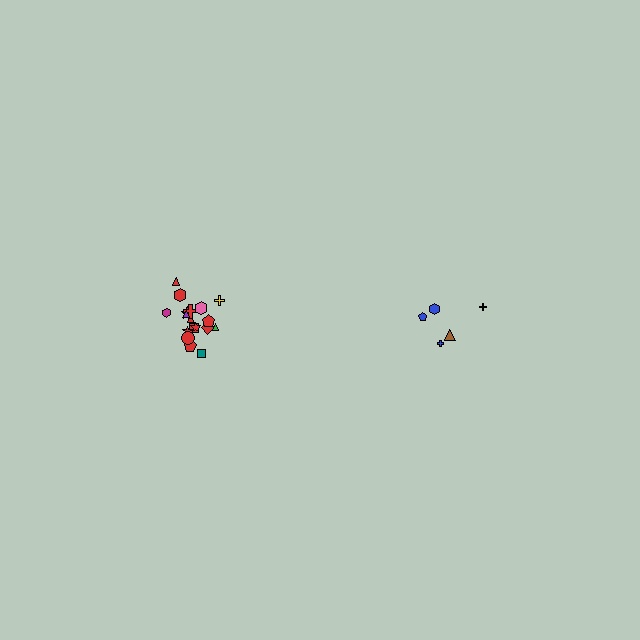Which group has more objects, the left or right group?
The left group.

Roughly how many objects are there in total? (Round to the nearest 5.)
Roughly 25 objects in total.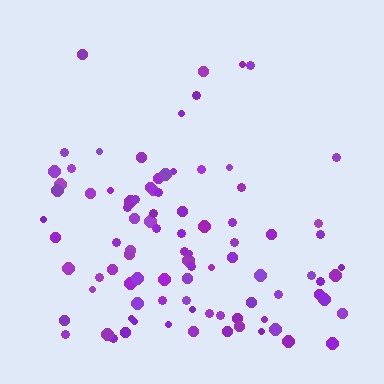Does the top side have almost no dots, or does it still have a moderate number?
Still a moderate number, just noticeably fewer than the bottom.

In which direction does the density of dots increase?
From top to bottom, with the bottom side densest.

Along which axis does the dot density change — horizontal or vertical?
Vertical.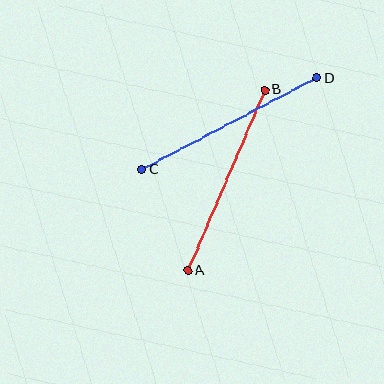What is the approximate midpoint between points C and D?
The midpoint is at approximately (229, 124) pixels.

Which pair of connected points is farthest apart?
Points C and D are farthest apart.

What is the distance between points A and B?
The distance is approximately 196 pixels.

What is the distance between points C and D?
The distance is approximately 197 pixels.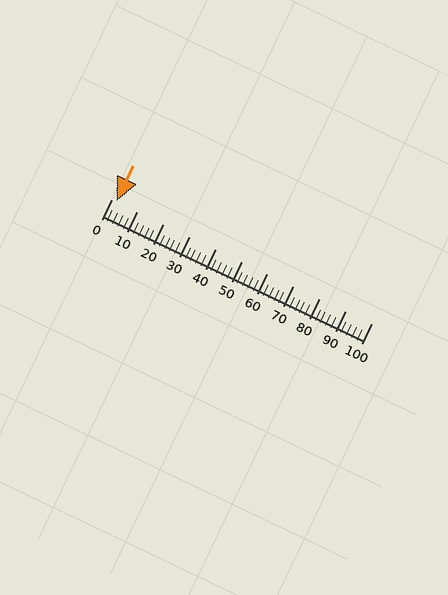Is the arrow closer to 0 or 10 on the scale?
The arrow is closer to 0.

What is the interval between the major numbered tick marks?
The major tick marks are spaced 10 units apart.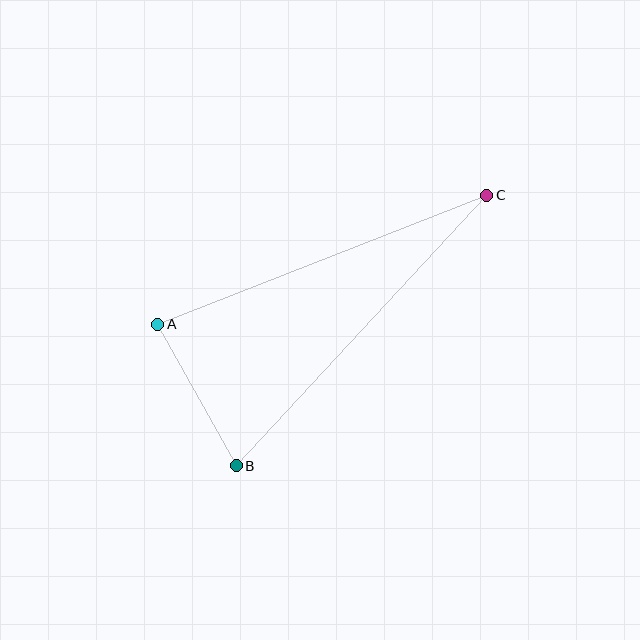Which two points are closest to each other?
Points A and B are closest to each other.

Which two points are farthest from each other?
Points B and C are farthest from each other.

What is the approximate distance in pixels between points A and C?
The distance between A and C is approximately 353 pixels.